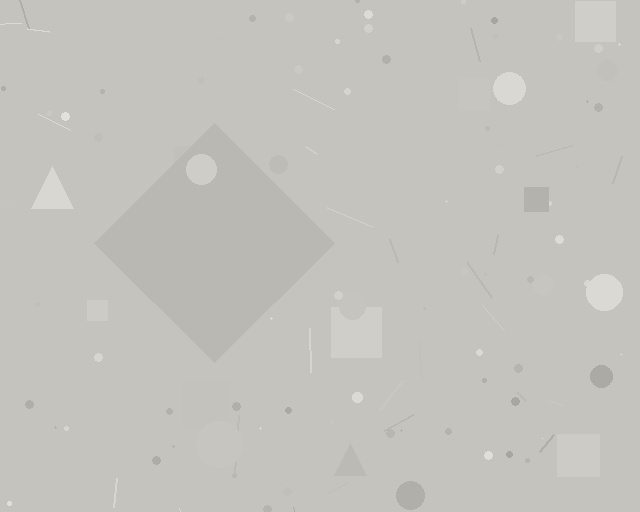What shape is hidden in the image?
A diamond is hidden in the image.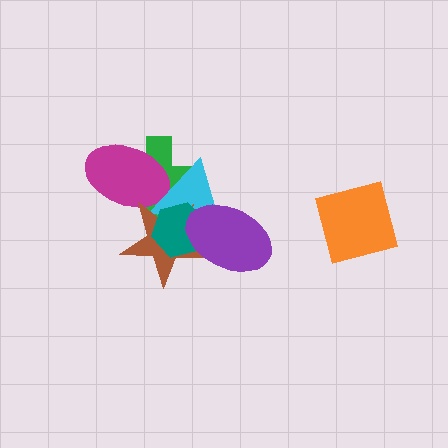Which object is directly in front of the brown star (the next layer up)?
The teal hexagon is directly in front of the brown star.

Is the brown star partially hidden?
Yes, it is partially covered by another shape.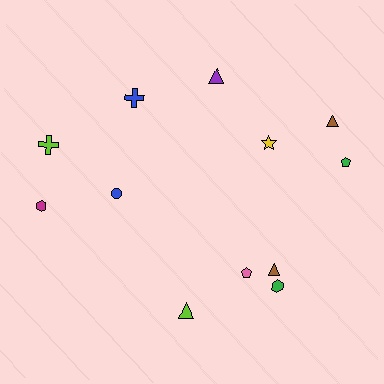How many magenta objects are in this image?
There is 1 magenta object.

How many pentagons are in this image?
There are 2 pentagons.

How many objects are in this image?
There are 12 objects.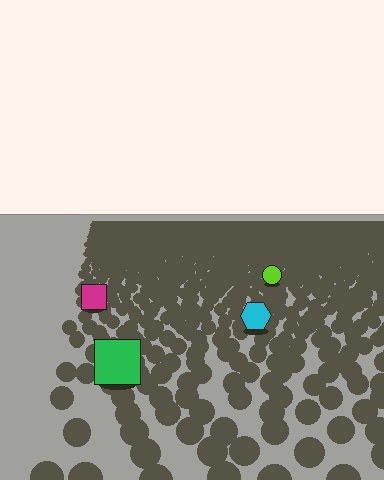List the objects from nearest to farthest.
From nearest to farthest: the green square, the cyan hexagon, the magenta square, the lime circle.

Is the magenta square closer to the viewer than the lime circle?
Yes. The magenta square is closer — you can tell from the texture gradient: the ground texture is coarser near it.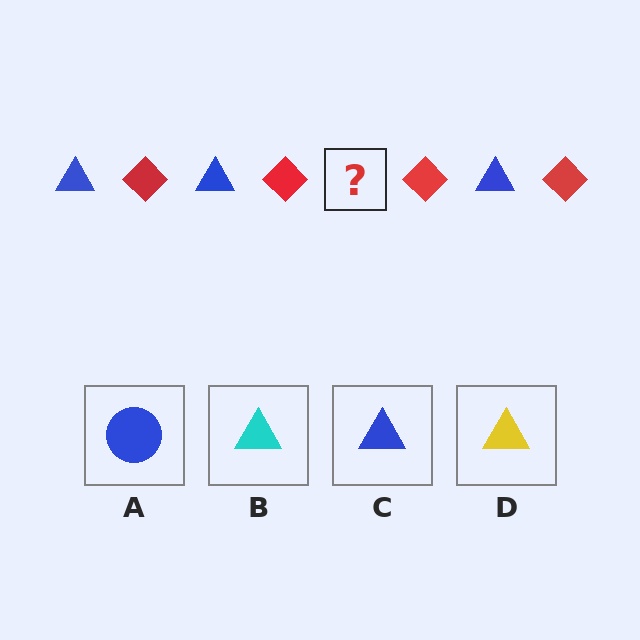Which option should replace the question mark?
Option C.